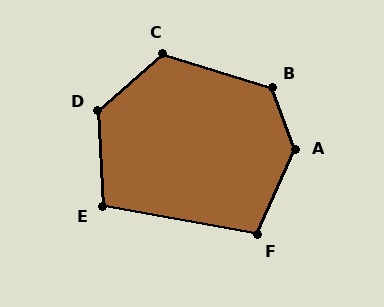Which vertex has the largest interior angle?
A, at approximately 135 degrees.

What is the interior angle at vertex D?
Approximately 128 degrees (obtuse).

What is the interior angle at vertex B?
Approximately 128 degrees (obtuse).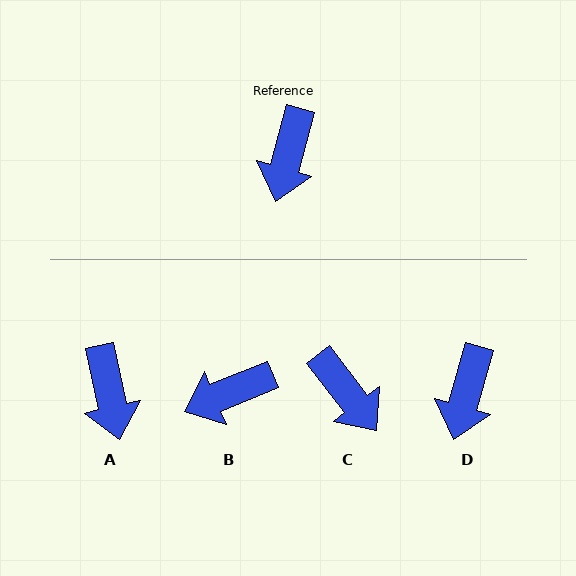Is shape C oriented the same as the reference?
No, it is off by about 53 degrees.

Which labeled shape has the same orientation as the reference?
D.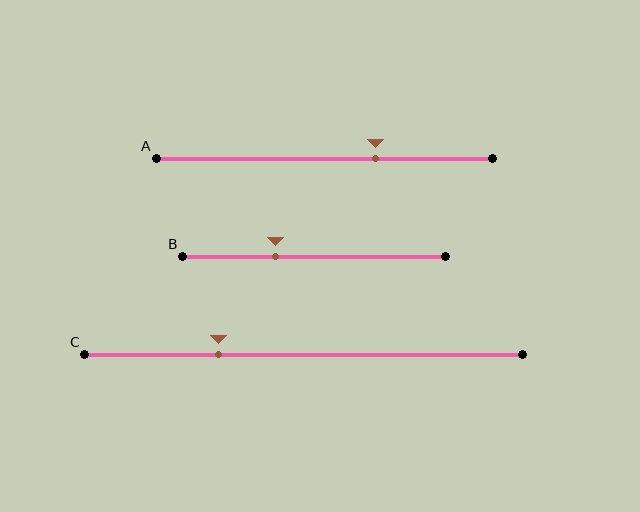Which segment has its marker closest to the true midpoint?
Segment B has its marker closest to the true midpoint.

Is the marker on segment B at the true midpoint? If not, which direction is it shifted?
No, the marker on segment B is shifted to the left by about 15% of the segment length.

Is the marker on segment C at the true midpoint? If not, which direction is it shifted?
No, the marker on segment C is shifted to the left by about 19% of the segment length.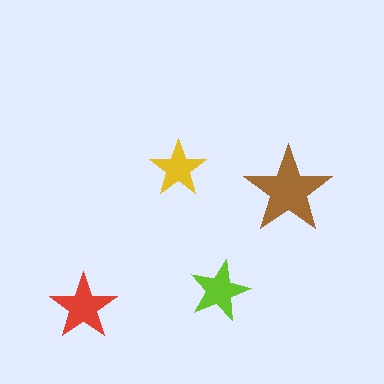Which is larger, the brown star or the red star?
The brown one.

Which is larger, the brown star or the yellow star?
The brown one.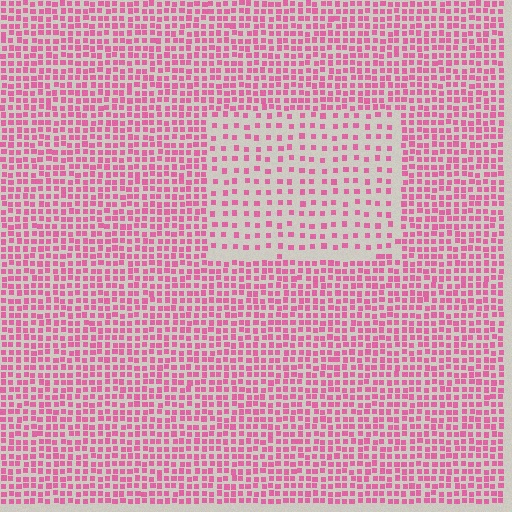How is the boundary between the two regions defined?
The boundary is defined by a change in element density (approximately 2.2x ratio). All elements are the same color, size, and shape.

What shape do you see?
I see a rectangle.